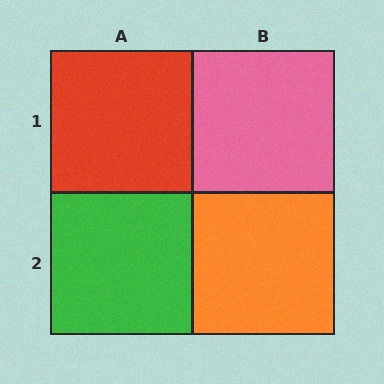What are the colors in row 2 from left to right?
Green, orange.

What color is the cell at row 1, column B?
Pink.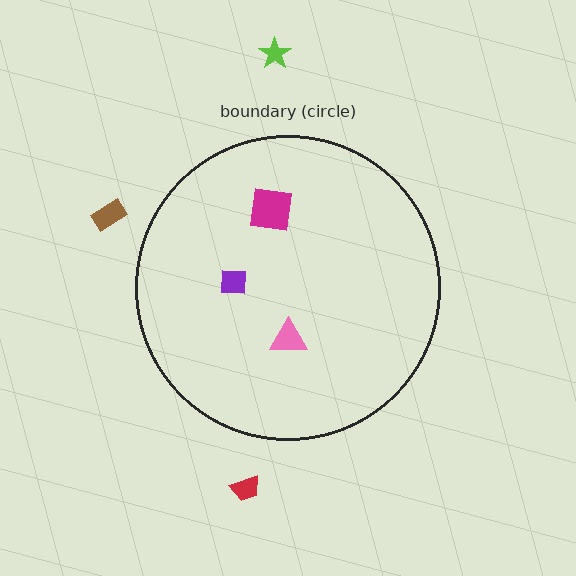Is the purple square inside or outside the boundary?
Inside.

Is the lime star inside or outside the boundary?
Outside.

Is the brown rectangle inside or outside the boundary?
Outside.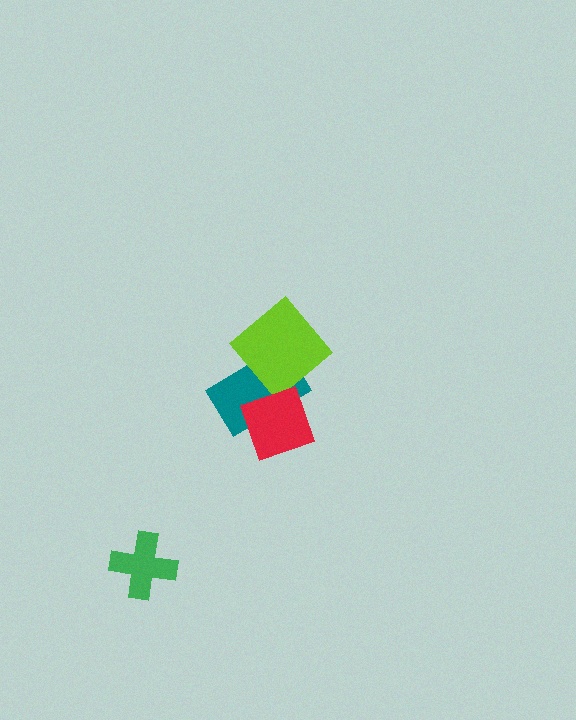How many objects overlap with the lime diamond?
1 object overlaps with the lime diamond.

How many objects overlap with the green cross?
0 objects overlap with the green cross.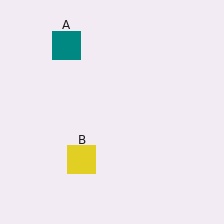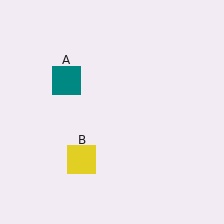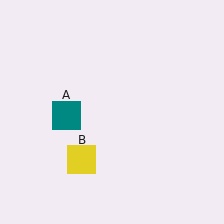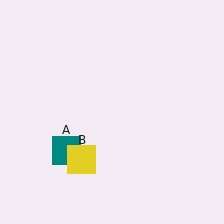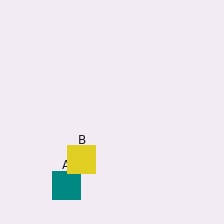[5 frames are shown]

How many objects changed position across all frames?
1 object changed position: teal square (object A).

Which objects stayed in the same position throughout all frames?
Yellow square (object B) remained stationary.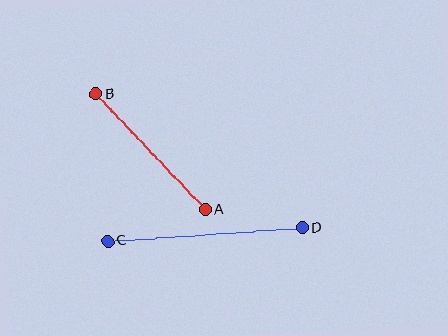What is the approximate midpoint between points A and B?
The midpoint is at approximately (150, 152) pixels.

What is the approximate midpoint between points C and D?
The midpoint is at approximately (205, 235) pixels.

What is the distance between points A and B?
The distance is approximately 160 pixels.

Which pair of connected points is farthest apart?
Points C and D are farthest apart.